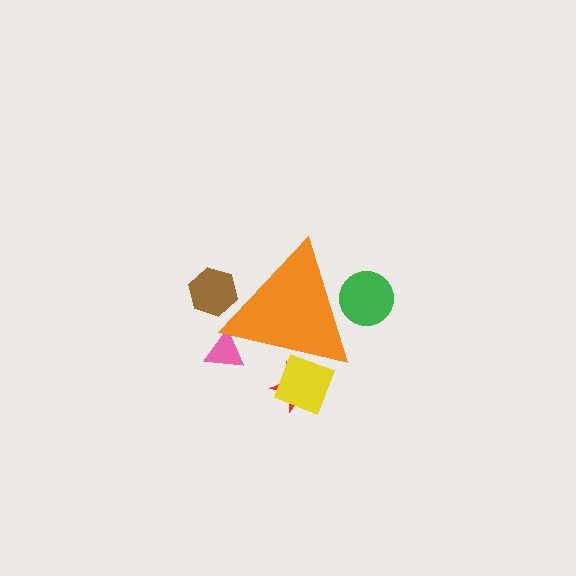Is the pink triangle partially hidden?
Yes, the pink triangle is partially hidden behind the orange triangle.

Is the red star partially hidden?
Yes, the red star is partially hidden behind the orange triangle.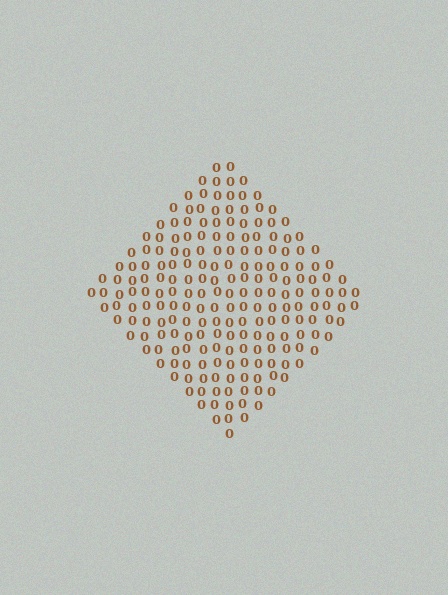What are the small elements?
The small elements are digit 0's.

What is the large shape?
The large shape is a diamond.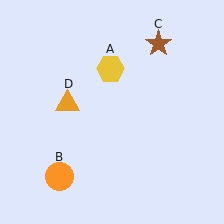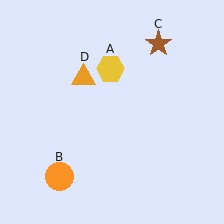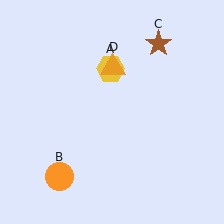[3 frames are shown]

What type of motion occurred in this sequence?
The orange triangle (object D) rotated clockwise around the center of the scene.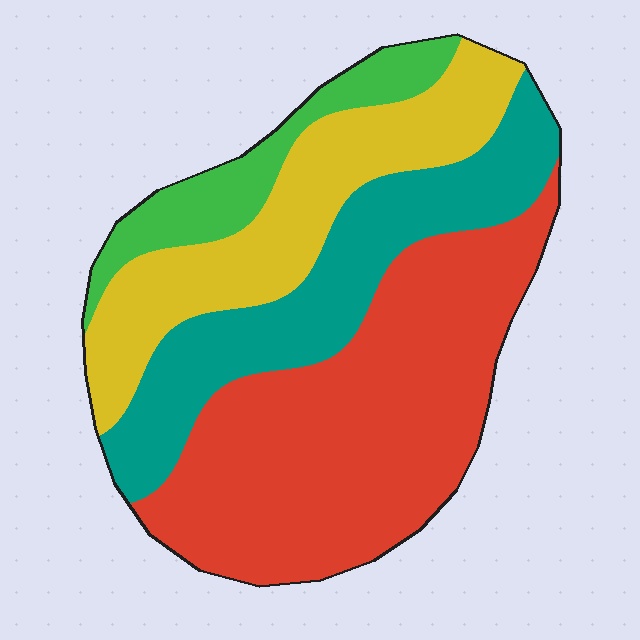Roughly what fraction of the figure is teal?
Teal covers 24% of the figure.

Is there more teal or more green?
Teal.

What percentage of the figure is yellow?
Yellow covers around 25% of the figure.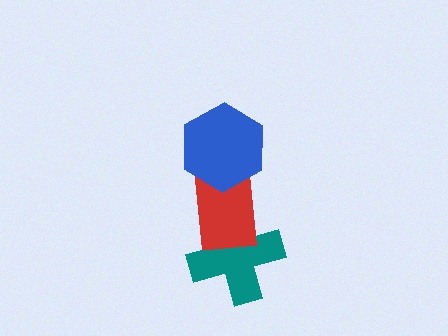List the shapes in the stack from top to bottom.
From top to bottom: the blue hexagon, the red rectangle, the teal cross.